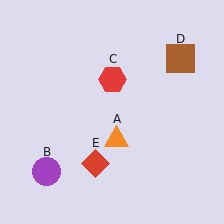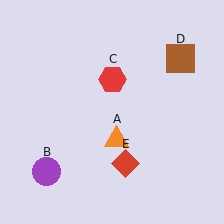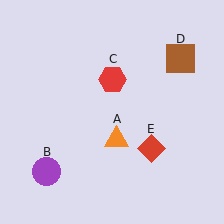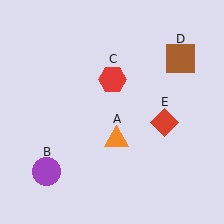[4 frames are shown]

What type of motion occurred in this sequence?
The red diamond (object E) rotated counterclockwise around the center of the scene.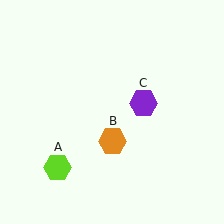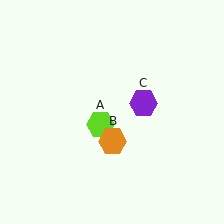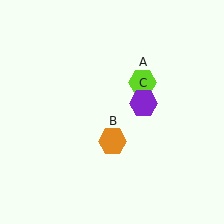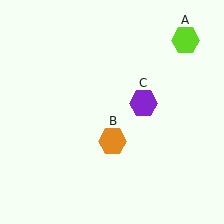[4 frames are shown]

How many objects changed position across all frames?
1 object changed position: lime hexagon (object A).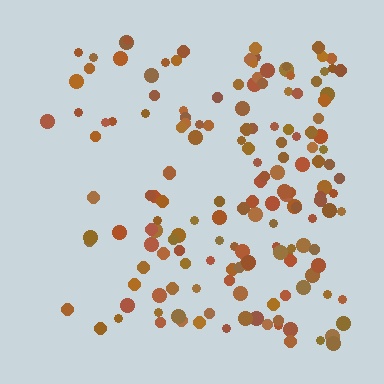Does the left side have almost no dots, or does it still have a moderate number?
Still a moderate number, just noticeably fewer than the right.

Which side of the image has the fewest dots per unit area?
The left.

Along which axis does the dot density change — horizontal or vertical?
Horizontal.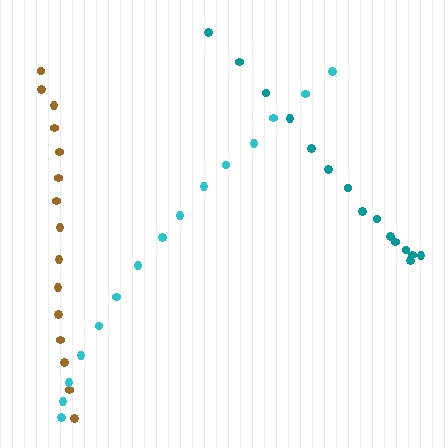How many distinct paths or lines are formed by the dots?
There are 3 distinct paths.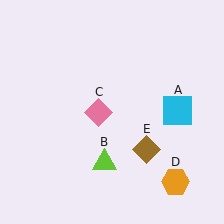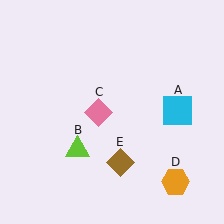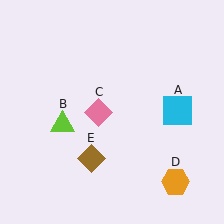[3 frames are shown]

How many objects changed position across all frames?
2 objects changed position: lime triangle (object B), brown diamond (object E).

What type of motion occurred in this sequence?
The lime triangle (object B), brown diamond (object E) rotated clockwise around the center of the scene.